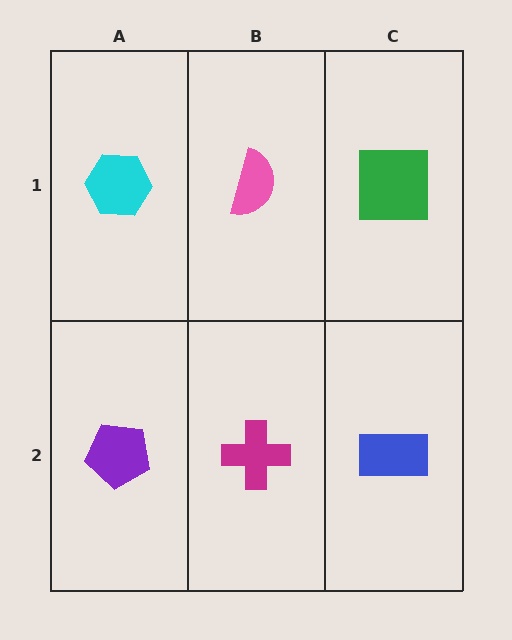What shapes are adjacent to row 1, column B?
A magenta cross (row 2, column B), a cyan hexagon (row 1, column A), a green square (row 1, column C).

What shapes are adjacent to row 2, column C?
A green square (row 1, column C), a magenta cross (row 2, column B).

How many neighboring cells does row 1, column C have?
2.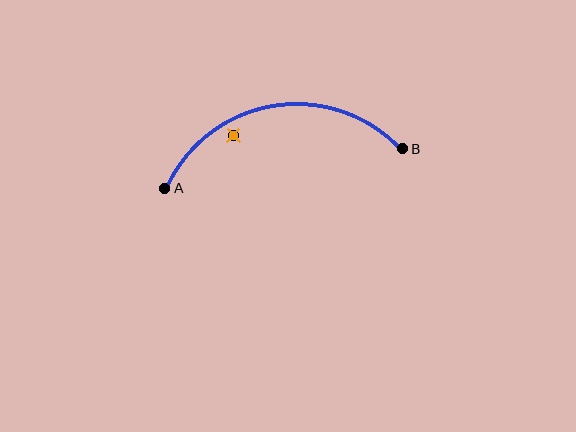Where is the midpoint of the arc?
The arc midpoint is the point on the curve farthest from the straight line joining A and B. It sits above that line.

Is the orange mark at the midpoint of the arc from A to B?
No — the orange mark does not lie on the arc at all. It sits slightly inside the curve.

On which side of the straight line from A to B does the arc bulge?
The arc bulges above the straight line connecting A and B.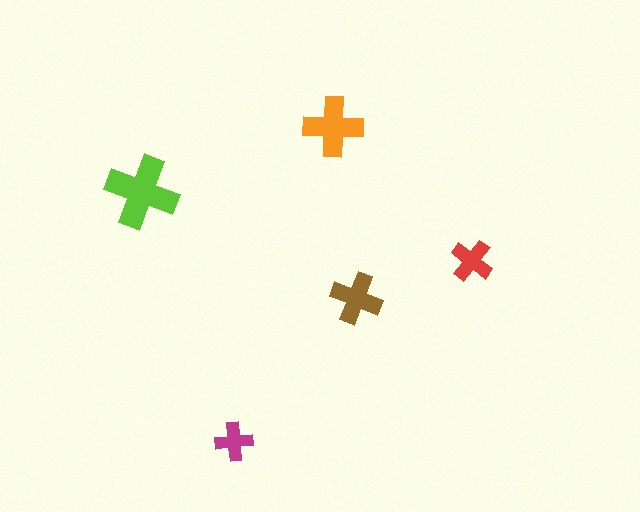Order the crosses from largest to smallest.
the lime one, the orange one, the brown one, the red one, the magenta one.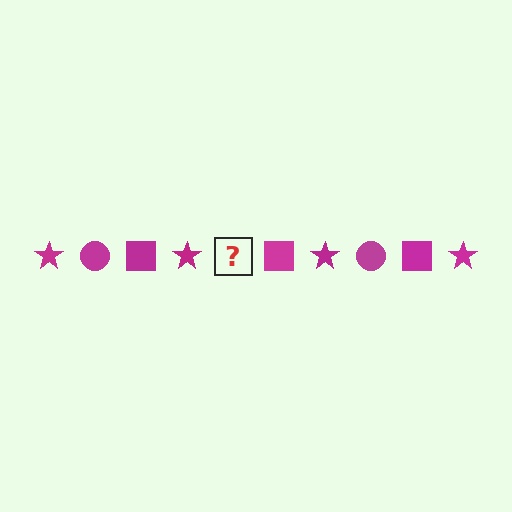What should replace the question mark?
The question mark should be replaced with a magenta circle.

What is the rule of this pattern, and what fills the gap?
The rule is that the pattern cycles through star, circle, square shapes in magenta. The gap should be filled with a magenta circle.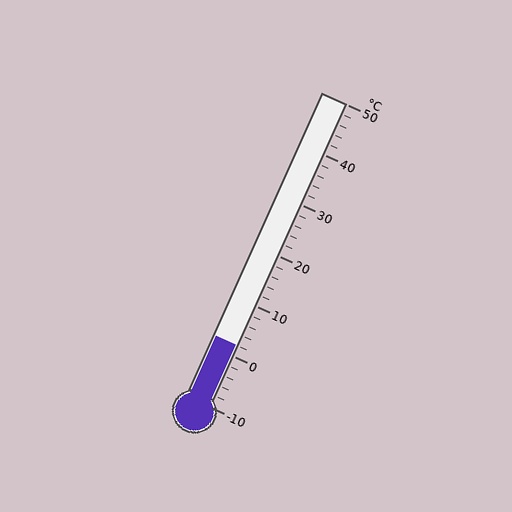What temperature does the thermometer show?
The thermometer shows approximately 2°C.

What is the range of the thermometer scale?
The thermometer scale ranges from -10°C to 50°C.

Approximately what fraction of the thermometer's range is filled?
The thermometer is filled to approximately 20% of its range.